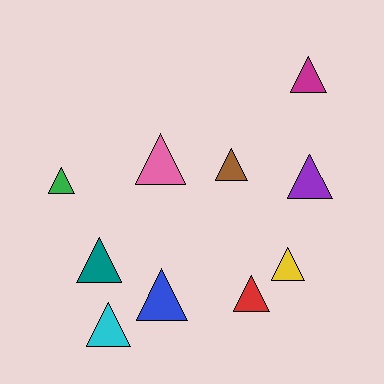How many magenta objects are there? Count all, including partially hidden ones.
There is 1 magenta object.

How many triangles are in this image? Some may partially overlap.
There are 10 triangles.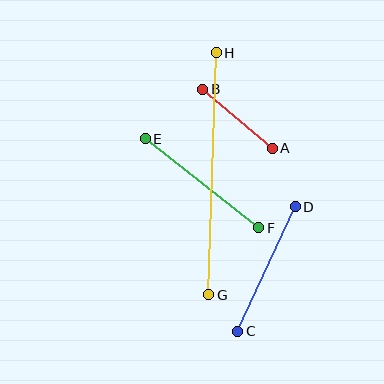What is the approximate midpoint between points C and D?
The midpoint is at approximately (266, 269) pixels.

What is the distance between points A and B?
The distance is approximately 92 pixels.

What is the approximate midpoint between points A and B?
The midpoint is at approximately (238, 119) pixels.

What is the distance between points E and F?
The distance is approximately 144 pixels.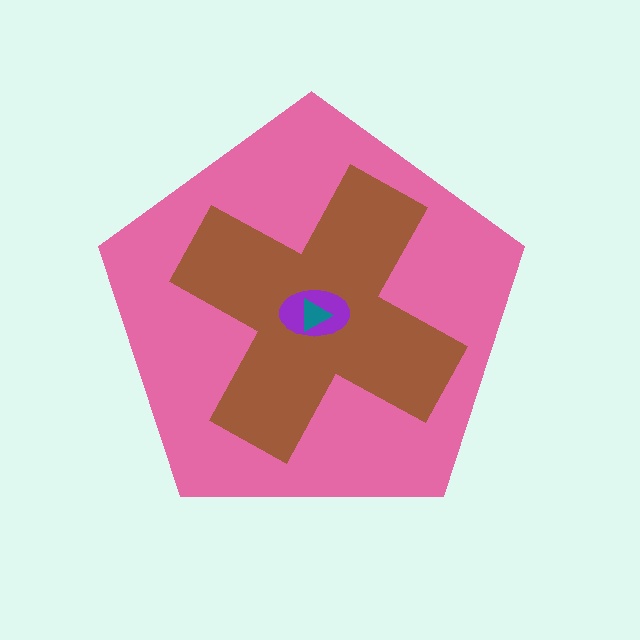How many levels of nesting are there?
4.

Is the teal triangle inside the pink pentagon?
Yes.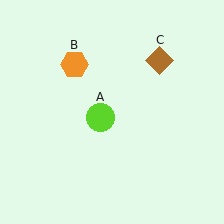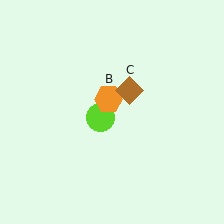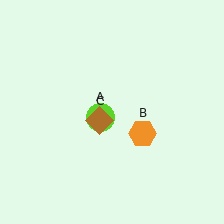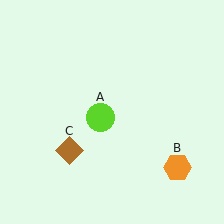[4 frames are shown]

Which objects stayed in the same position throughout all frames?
Lime circle (object A) remained stationary.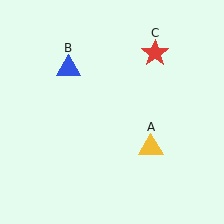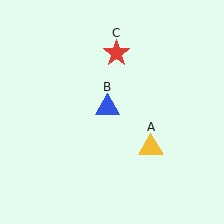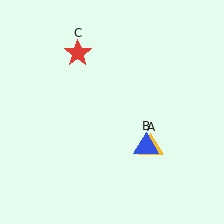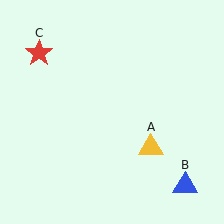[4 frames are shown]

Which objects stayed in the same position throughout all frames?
Yellow triangle (object A) remained stationary.